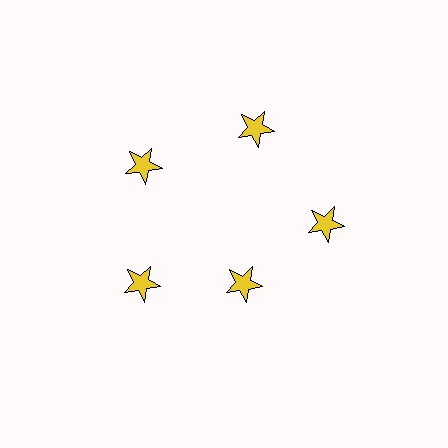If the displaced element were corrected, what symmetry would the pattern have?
It would have 5-fold rotational symmetry — the pattern would map onto itself every 72 degrees.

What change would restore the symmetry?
The symmetry would be restored by moving it outward, back onto the ring so that all 5 stars sit at equal angles and equal distance from the center.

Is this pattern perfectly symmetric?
No. The 5 yellow stars are arranged in a ring, but one element near the 5 o'clock position is pulled inward toward the center, breaking the 5-fold rotational symmetry.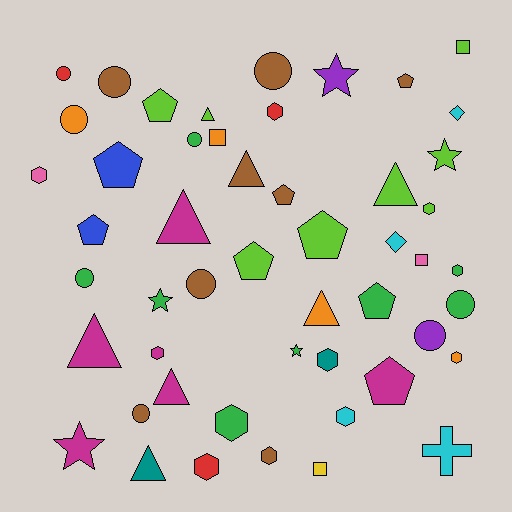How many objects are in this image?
There are 50 objects.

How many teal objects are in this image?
There are 2 teal objects.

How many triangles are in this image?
There are 8 triangles.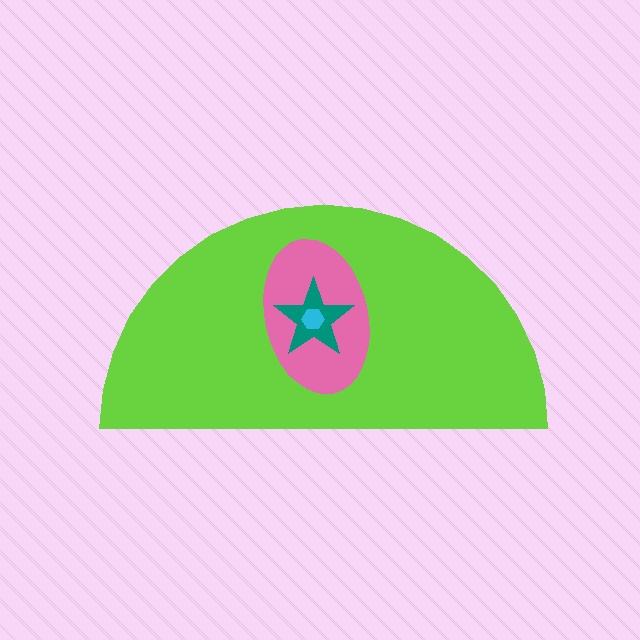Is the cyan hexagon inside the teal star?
Yes.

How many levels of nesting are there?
4.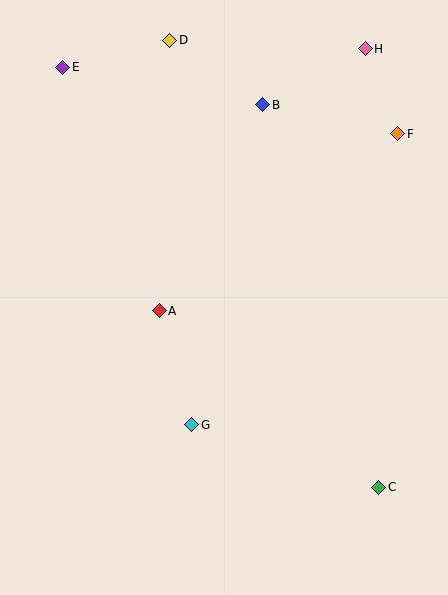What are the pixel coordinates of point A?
Point A is at (159, 311).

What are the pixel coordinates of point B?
Point B is at (263, 105).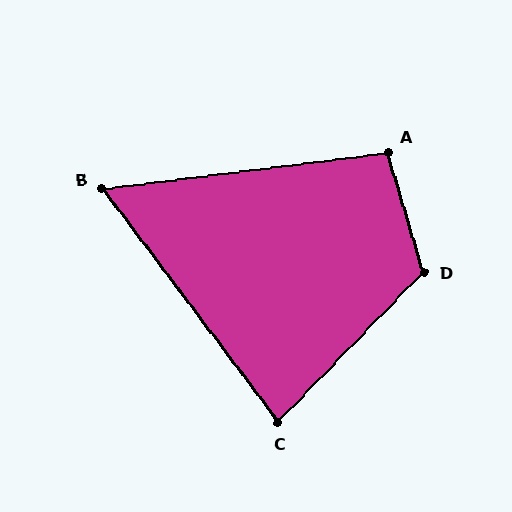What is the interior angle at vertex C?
Approximately 81 degrees (acute).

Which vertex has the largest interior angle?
D, at approximately 120 degrees.